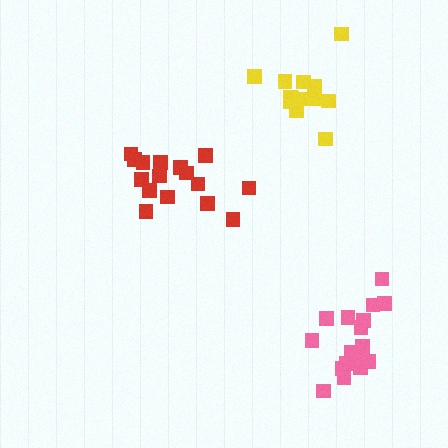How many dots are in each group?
Group 1: 16 dots, Group 2: 17 dots, Group 3: 13 dots (46 total).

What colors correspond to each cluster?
The clusters are colored: red, pink, yellow.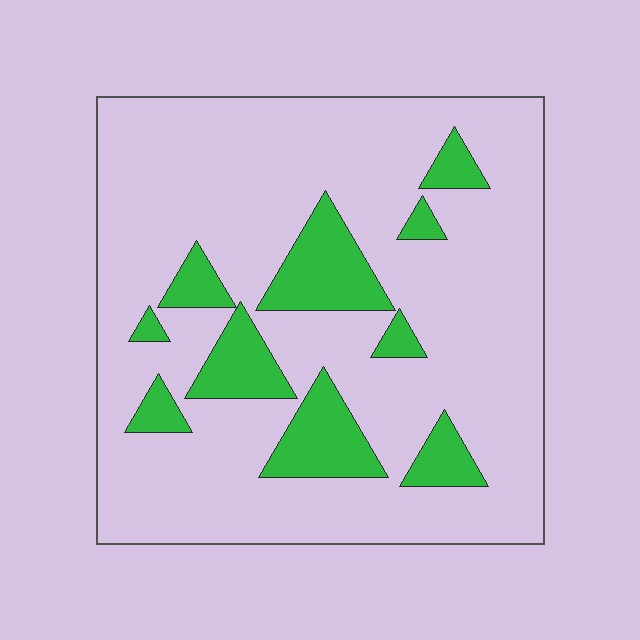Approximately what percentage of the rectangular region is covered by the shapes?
Approximately 20%.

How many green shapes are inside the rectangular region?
10.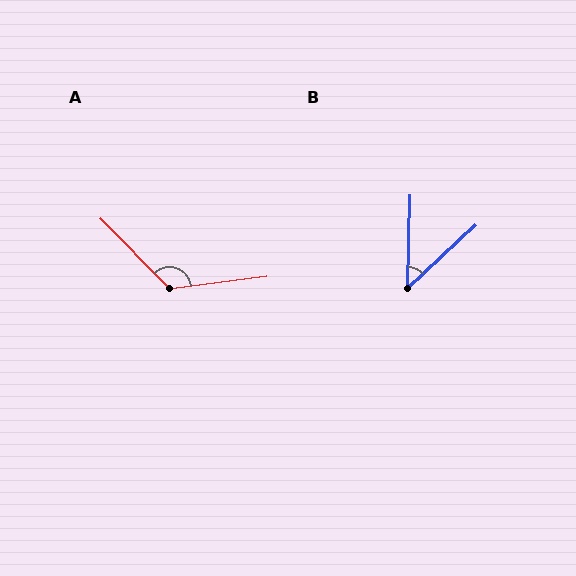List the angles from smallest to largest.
B (46°), A (127°).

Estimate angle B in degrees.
Approximately 46 degrees.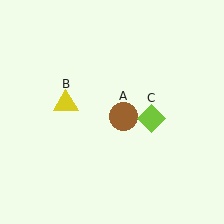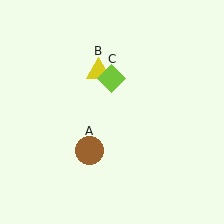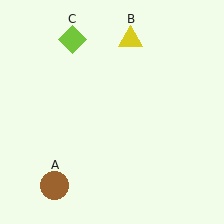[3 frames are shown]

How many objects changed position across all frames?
3 objects changed position: brown circle (object A), yellow triangle (object B), lime diamond (object C).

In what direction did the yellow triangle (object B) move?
The yellow triangle (object B) moved up and to the right.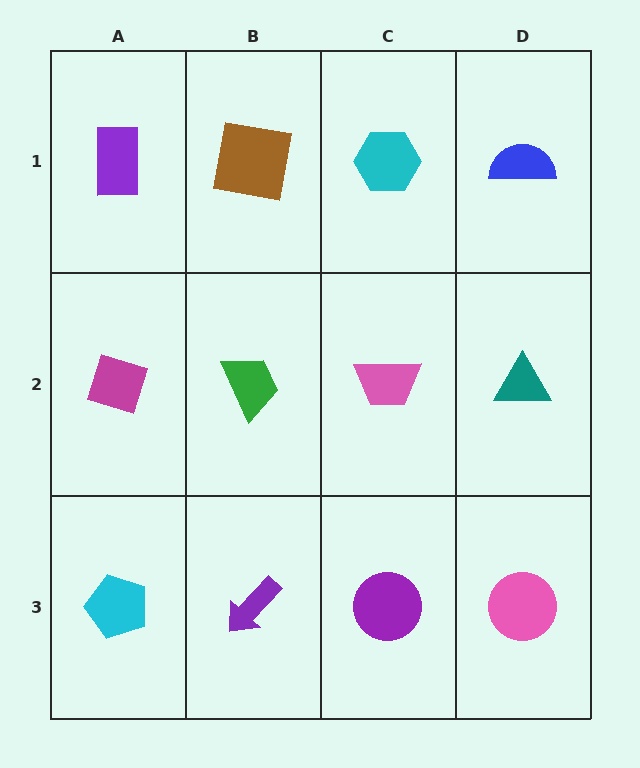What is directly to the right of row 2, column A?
A green trapezoid.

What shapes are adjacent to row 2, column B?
A brown square (row 1, column B), a purple arrow (row 3, column B), a magenta diamond (row 2, column A), a pink trapezoid (row 2, column C).